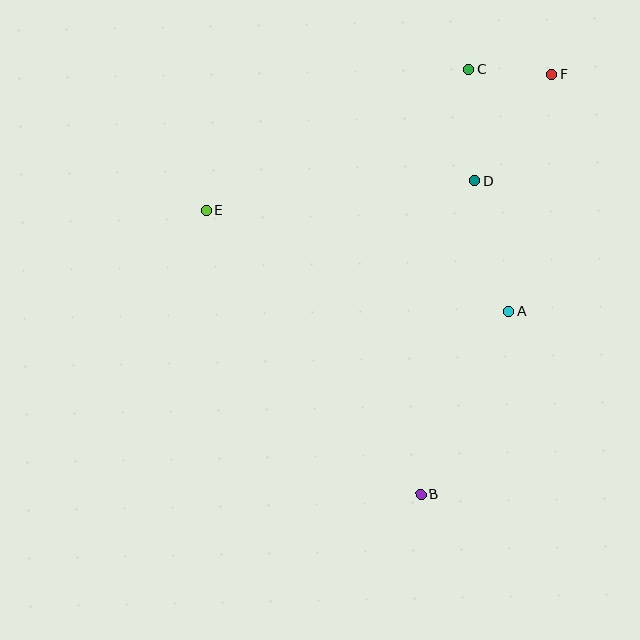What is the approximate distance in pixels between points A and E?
The distance between A and E is approximately 319 pixels.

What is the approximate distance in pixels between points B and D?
The distance between B and D is approximately 318 pixels.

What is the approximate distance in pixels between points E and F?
The distance between E and F is approximately 372 pixels.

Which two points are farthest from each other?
Points B and F are farthest from each other.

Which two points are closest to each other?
Points C and F are closest to each other.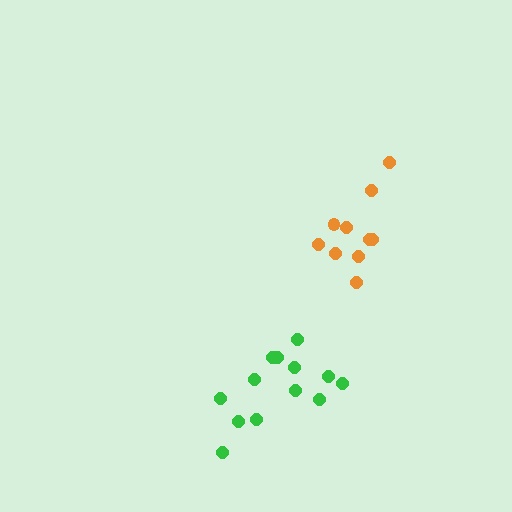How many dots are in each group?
Group 1: 13 dots, Group 2: 10 dots (23 total).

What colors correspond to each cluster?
The clusters are colored: green, orange.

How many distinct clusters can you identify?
There are 2 distinct clusters.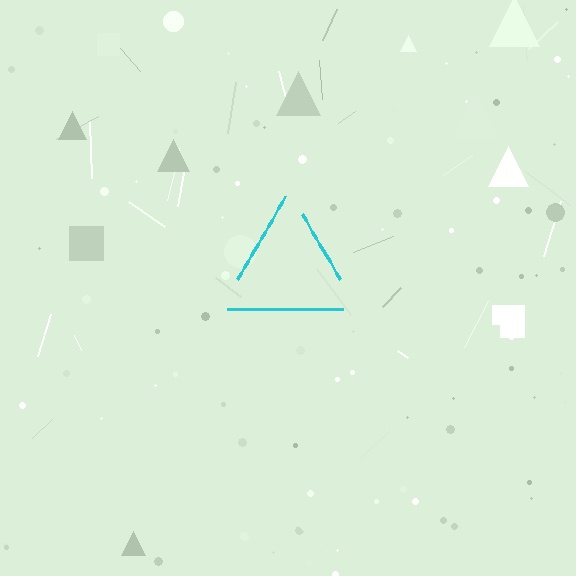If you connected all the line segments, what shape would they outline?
They would outline a triangle.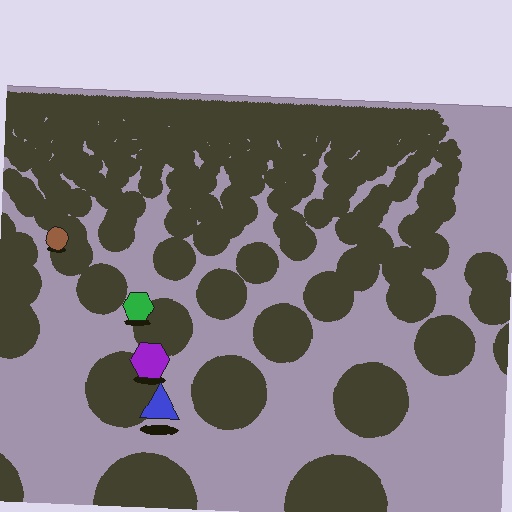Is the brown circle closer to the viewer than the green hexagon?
No. The green hexagon is closer — you can tell from the texture gradient: the ground texture is coarser near it.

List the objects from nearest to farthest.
From nearest to farthest: the blue triangle, the purple hexagon, the green hexagon, the brown circle.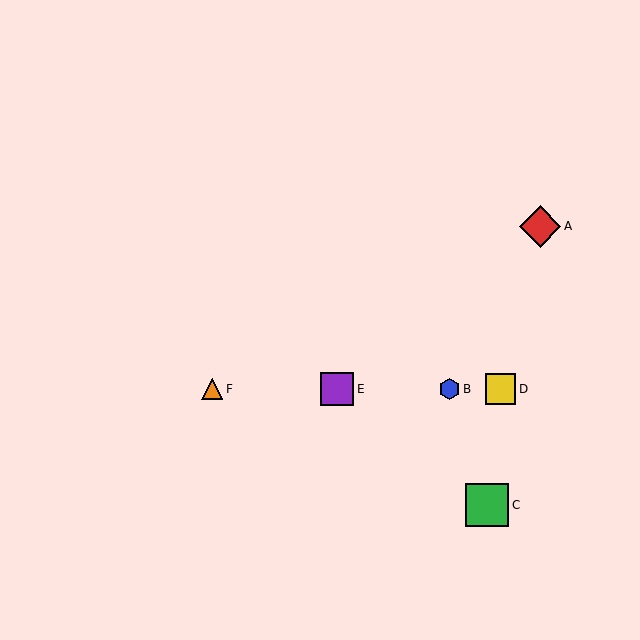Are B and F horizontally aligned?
Yes, both are at y≈389.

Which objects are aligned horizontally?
Objects B, D, E, F are aligned horizontally.